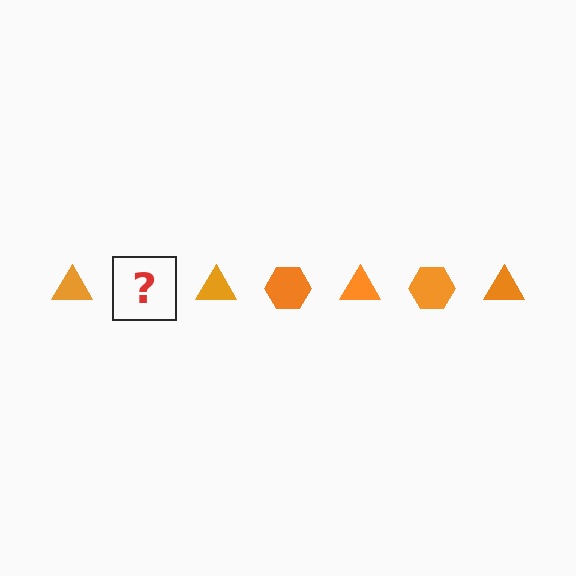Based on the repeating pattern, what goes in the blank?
The blank should be an orange hexagon.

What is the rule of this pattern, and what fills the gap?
The rule is that the pattern cycles through triangle, hexagon shapes in orange. The gap should be filled with an orange hexagon.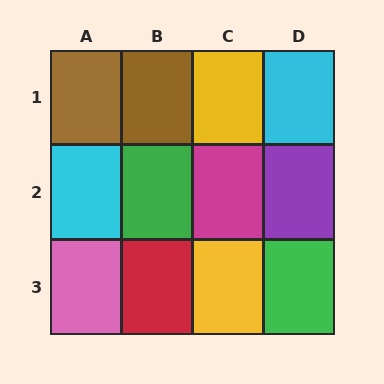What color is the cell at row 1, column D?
Cyan.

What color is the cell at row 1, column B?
Brown.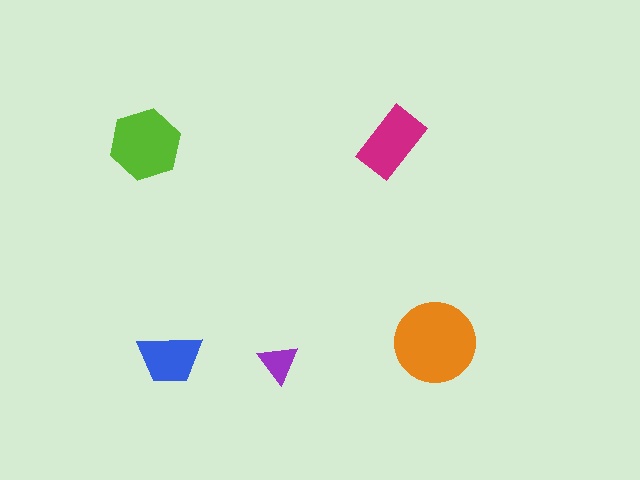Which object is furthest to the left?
The lime hexagon is leftmost.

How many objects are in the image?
There are 5 objects in the image.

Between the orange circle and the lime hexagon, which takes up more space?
The orange circle.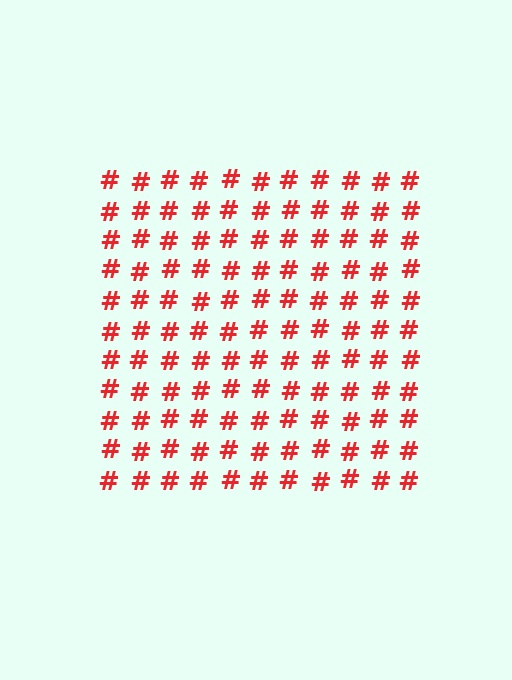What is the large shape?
The large shape is a square.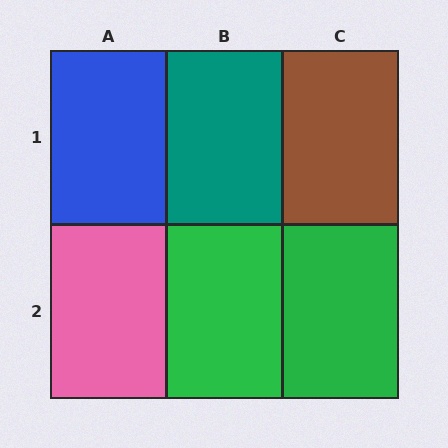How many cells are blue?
1 cell is blue.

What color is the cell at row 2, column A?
Pink.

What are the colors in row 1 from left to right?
Blue, teal, brown.